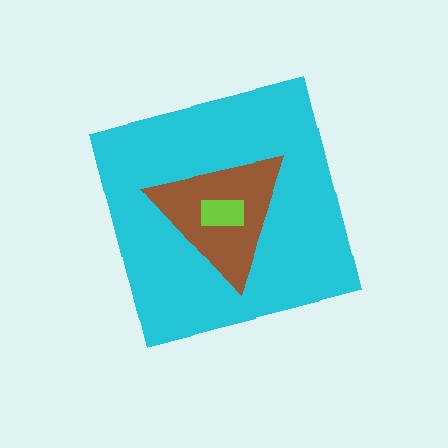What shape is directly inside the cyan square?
The brown triangle.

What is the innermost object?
The lime rectangle.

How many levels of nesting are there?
3.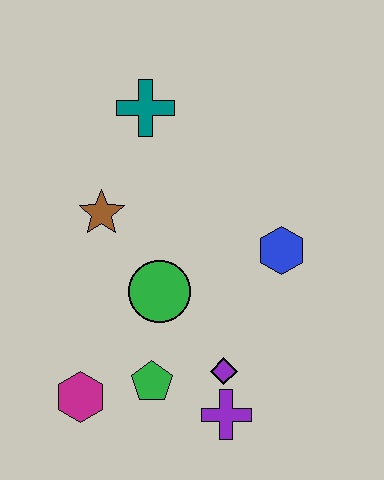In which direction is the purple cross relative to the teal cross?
The purple cross is below the teal cross.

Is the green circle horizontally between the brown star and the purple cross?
Yes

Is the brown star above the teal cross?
No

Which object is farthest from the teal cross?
The purple cross is farthest from the teal cross.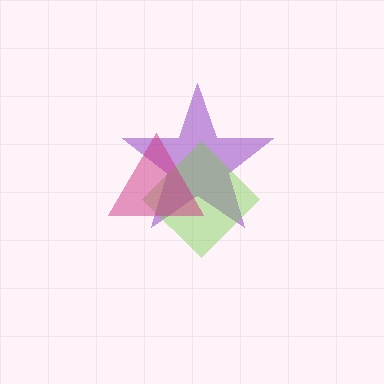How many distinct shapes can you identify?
There are 3 distinct shapes: a purple star, a lime diamond, a magenta triangle.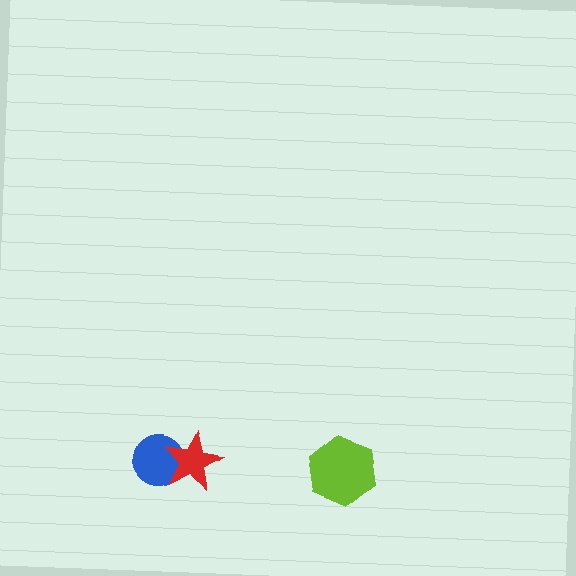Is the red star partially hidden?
No, no other shape covers it.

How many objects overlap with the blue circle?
1 object overlaps with the blue circle.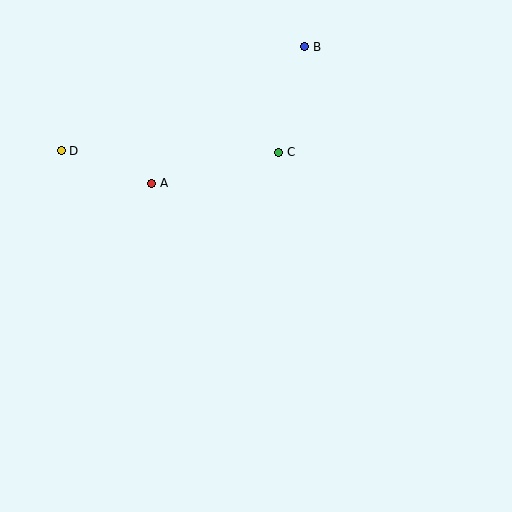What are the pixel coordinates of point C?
Point C is at (279, 152).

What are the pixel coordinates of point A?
Point A is at (152, 183).